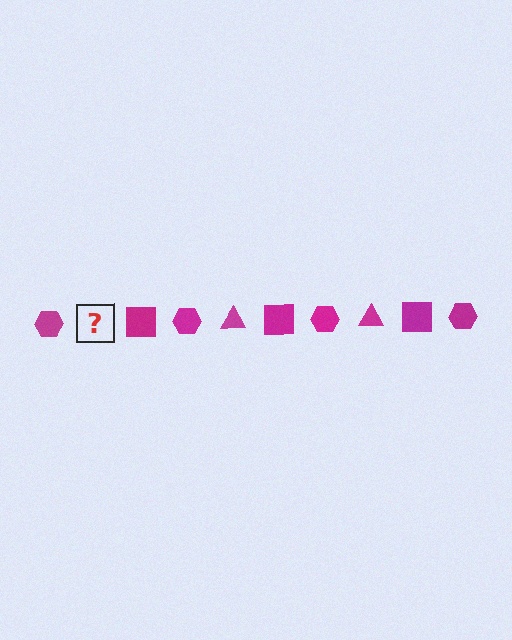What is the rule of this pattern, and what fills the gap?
The rule is that the pattern cycles through hexagon, triangle, square shapes in magenta. The gap should be filled with a magenta triangle.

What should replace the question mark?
The question mark should be replaced with a magenta triangle.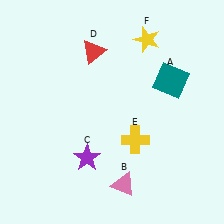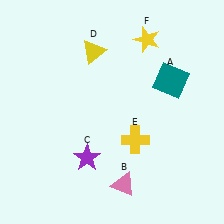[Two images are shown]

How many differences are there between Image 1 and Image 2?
There is 1 difference between the two images.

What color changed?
The triangle (D) changed from red in Image 1 to yellow in Image 2.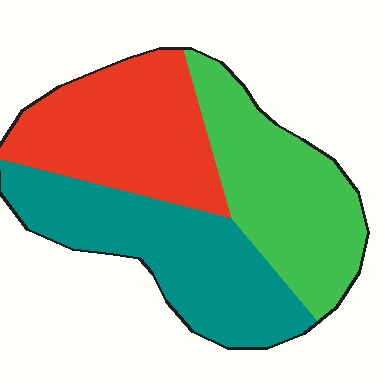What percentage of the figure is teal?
Teal takes up about three eighths (3/8) of the figure.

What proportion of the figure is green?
Green takes up about one third (1/3) of the figure.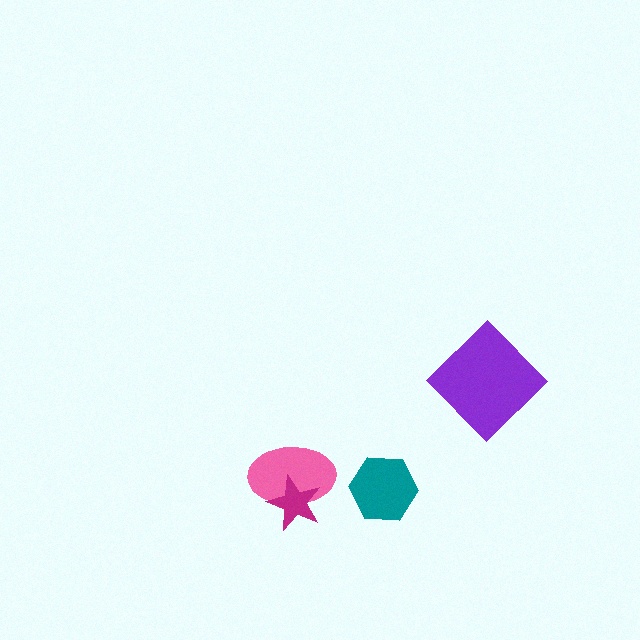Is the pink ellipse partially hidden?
Yes, it is partially covered by another shape.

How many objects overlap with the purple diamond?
0 objects overlap with the purple diamond.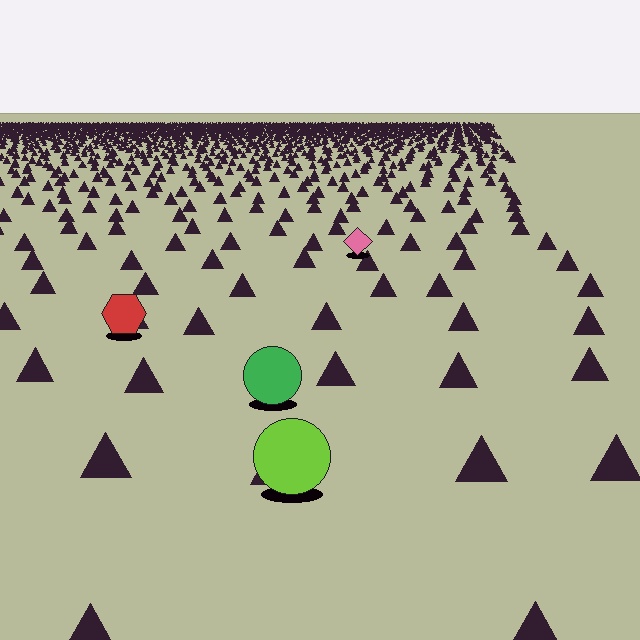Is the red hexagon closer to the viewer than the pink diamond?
Yes. The red hexagon is closer — you can tell from the texture gradient: the ground texture is coarser near it.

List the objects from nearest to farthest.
From nearest to farthest: the lime circle, the green circle, the red hexagon, the pink diamond.